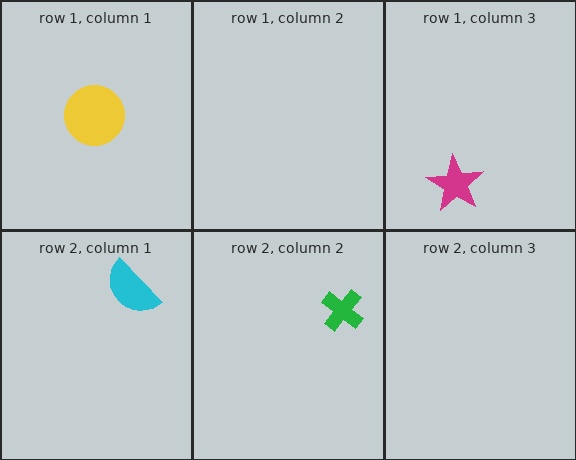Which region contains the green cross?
The row 2, column 2 region.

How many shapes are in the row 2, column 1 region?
1.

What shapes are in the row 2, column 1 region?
The cyan semicircle.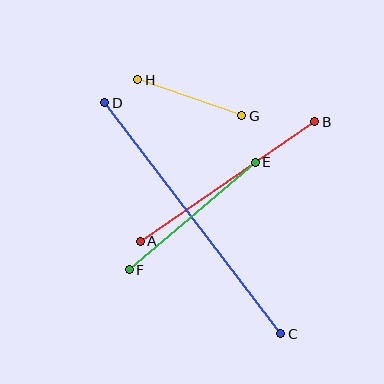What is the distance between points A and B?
The distance is approximately 211 pixels.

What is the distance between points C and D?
The distance is approximately 290 pixels.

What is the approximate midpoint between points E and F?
The midpoint is at approximately (192, 216) pixels.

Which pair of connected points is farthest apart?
Points C and D are farthest apart.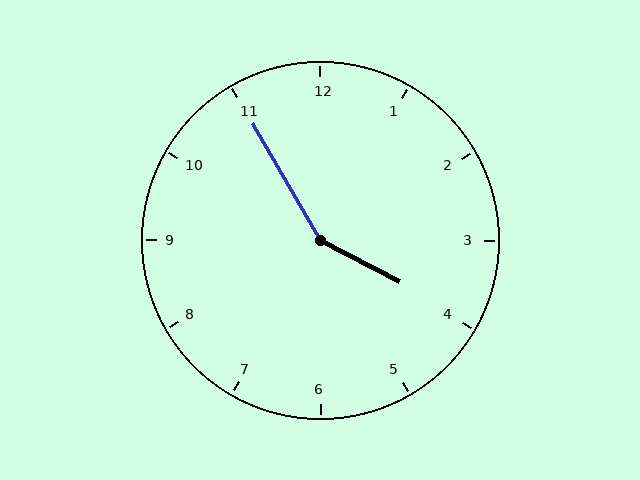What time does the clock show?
3:55.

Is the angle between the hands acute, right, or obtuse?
It is obtuse.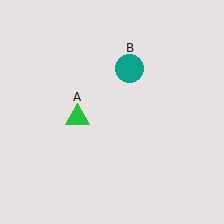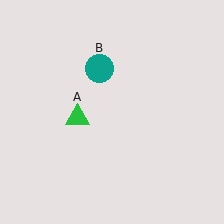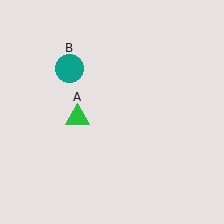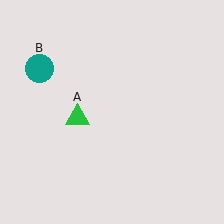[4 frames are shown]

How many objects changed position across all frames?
1 object changed position: teal circle (object B).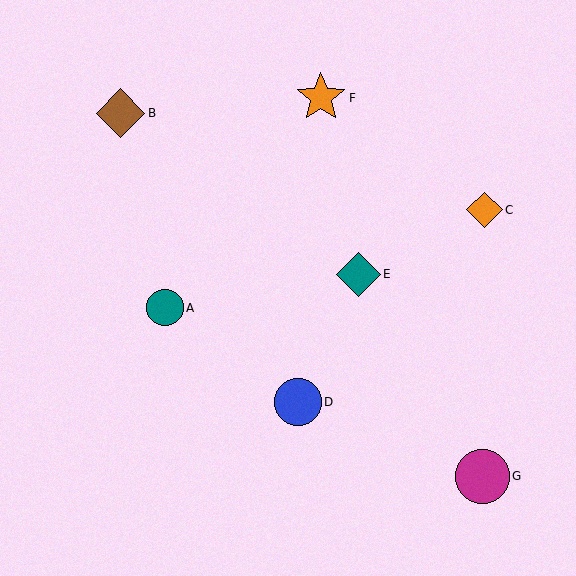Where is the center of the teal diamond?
The center of the teal diamond is at (359, 274).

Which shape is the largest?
The magenta circle (labeled G) is the largest.